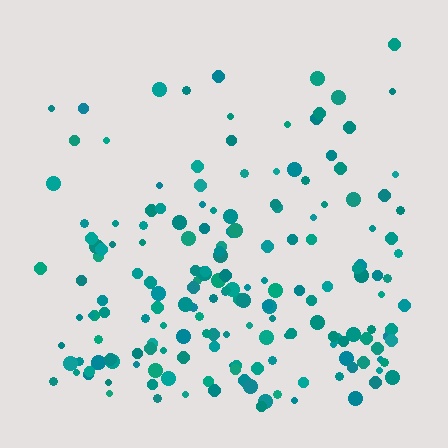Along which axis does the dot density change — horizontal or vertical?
Vertical.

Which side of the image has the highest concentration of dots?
The bottom.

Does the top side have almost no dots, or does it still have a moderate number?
Still a moderate number, just noticeably fewer than the bottom.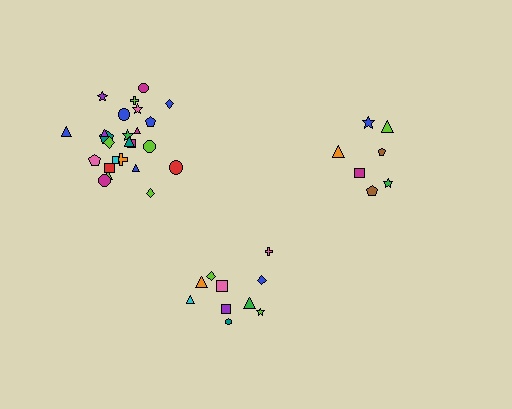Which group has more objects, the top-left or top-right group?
The top-left group.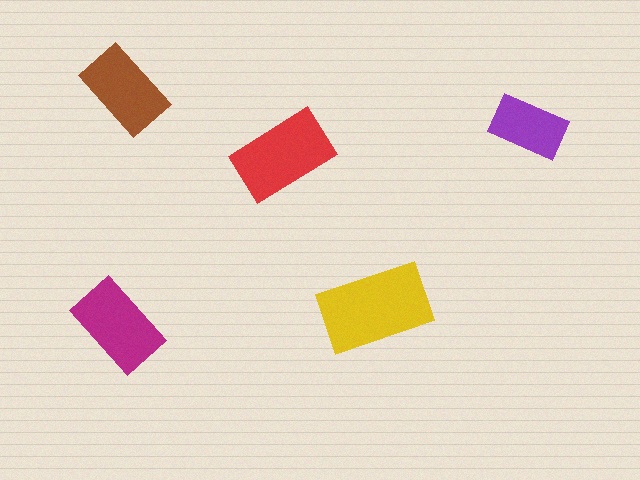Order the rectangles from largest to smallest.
the yellow one, the red one, the magenta one, the brown one, the purple one.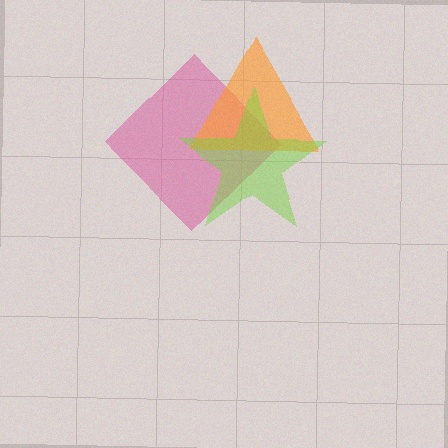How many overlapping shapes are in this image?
There are 3 overlapping shapes in the image.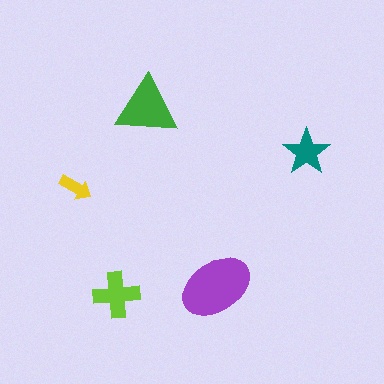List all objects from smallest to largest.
The yellow arrow, the teal star, the lime cross, the green triangle, the purple ellipse.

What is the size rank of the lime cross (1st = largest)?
3rd.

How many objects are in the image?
There are 5 objects in the image.